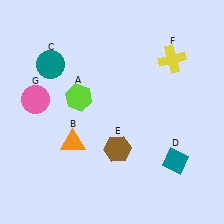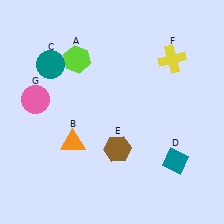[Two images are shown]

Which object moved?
The lime hexagon (A) moved up.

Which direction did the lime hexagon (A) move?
The lime hexagon (A) moved up.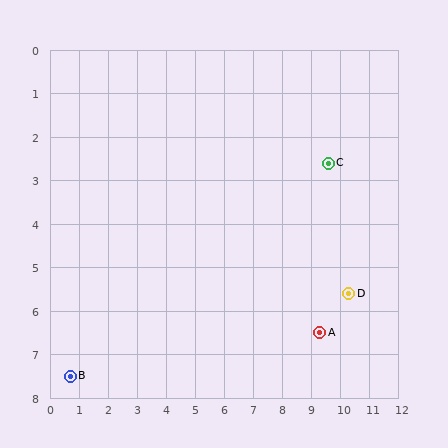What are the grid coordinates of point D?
Point D is at approximately (10.3, 5.6).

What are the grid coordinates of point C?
Point C is at approximately (9.6, 2.6).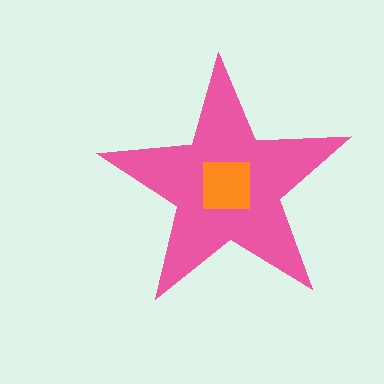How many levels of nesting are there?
2.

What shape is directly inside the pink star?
The orange square.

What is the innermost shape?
The orange square.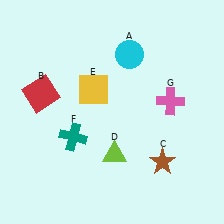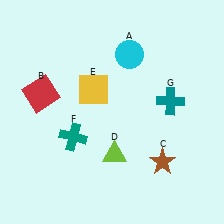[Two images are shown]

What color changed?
The cross (G) changed from pink in Image 1 to teal in Image 2.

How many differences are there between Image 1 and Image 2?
There is 1 difference between the two images.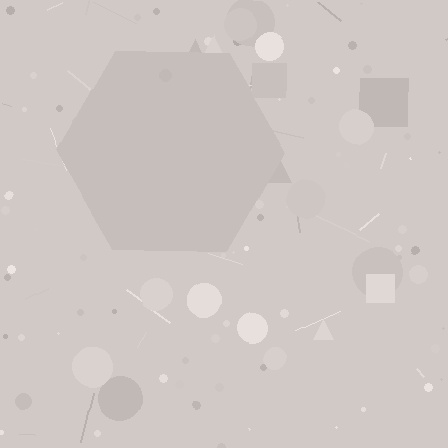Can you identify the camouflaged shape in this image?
The camouflaged shape is a hexagon.